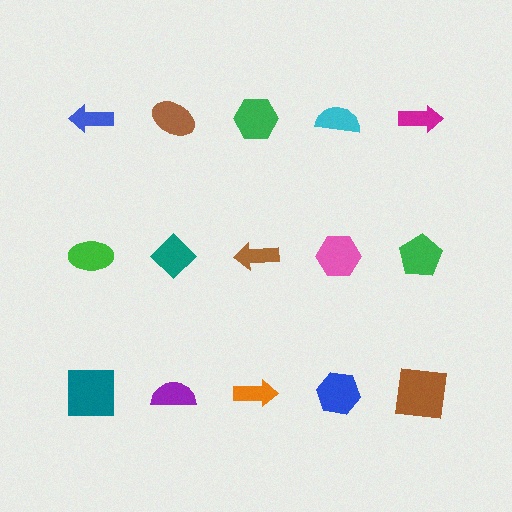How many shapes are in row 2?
5 shapes.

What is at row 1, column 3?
A green hexagon.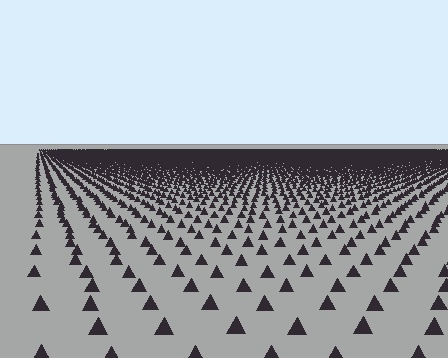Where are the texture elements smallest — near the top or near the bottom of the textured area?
Near the top.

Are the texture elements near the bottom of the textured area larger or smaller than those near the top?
Larger. Near the bottom, elements are closer to the viewer and appear at a bigger on-screen size.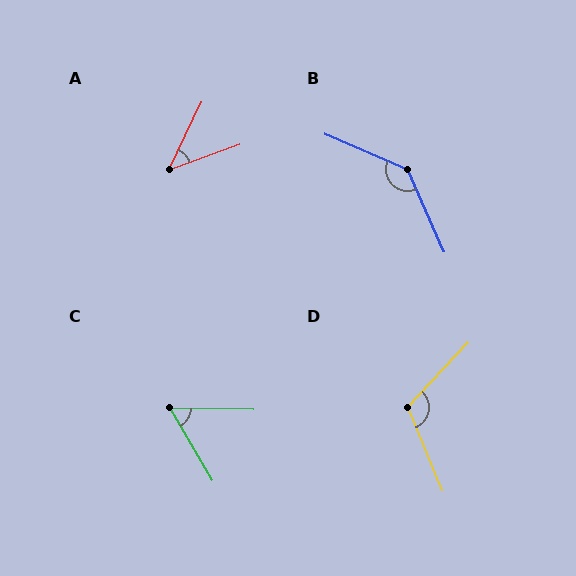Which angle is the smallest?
A, at approximately 44 degrees.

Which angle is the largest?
B, at approximately 137 degrees.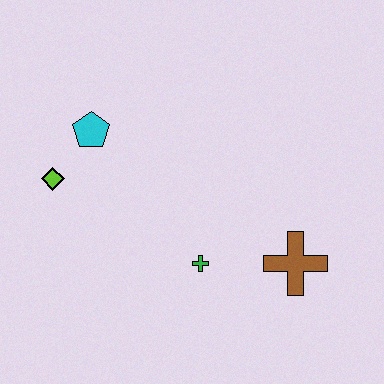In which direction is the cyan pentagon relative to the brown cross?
The cyan pentagon is to the left of the brown cross.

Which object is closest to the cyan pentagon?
The lime diamond is closest to the cyan pentagon.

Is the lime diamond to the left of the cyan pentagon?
Yes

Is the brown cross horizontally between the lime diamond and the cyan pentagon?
No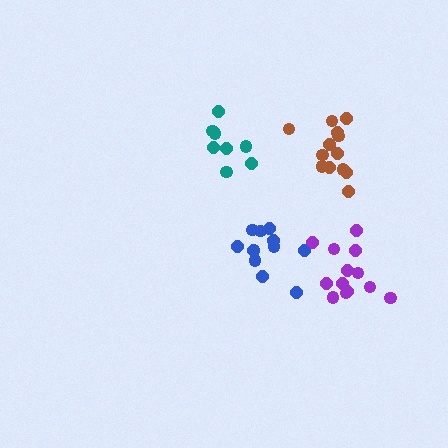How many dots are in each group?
Group 1: 12 dots, Group 2: 8 dots, Group 3: 13 dots, Group 4: 13 dots (46 total).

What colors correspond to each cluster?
The clusters are colored: blue, teal, purple, brown.